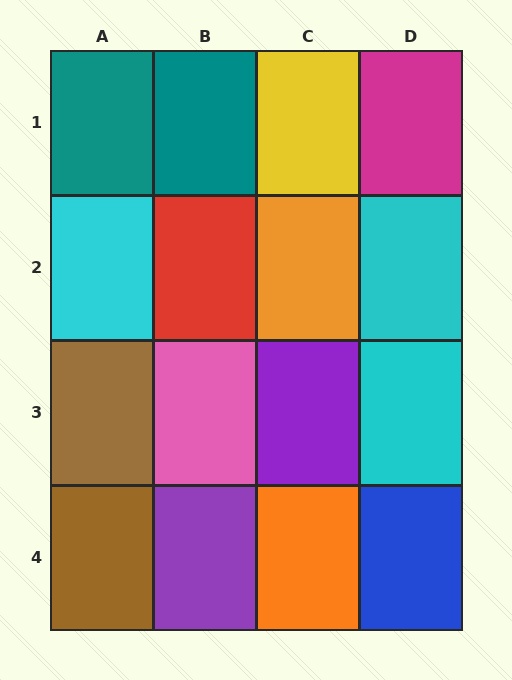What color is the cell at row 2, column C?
Orange.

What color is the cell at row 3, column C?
Purple.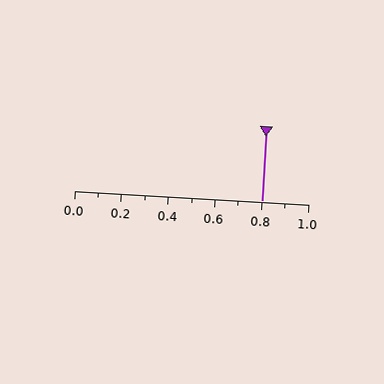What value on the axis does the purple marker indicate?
The marker indicates approximately 0.8.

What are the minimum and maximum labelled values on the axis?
The axis runs from 0.0 to 1.0.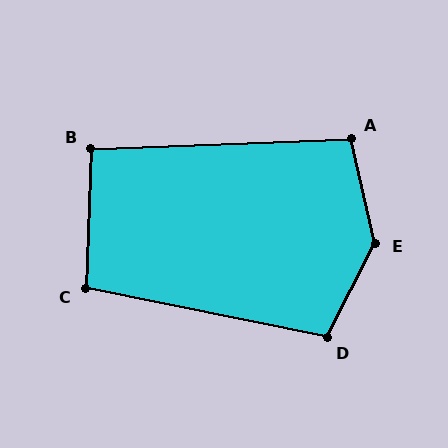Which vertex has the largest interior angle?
E, at approximately 139 degrees.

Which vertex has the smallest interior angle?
B, at approximately 94 degrees.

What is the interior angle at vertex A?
Approximately 101 degrees (obtuse).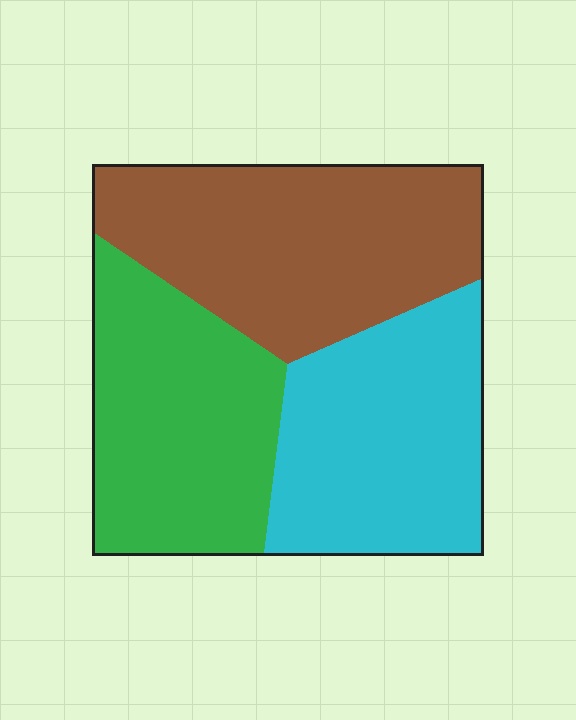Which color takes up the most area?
Brown, at roughly 35%.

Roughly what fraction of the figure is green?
Green covers about 30% of the figure.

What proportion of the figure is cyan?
Cyan covers 32% of the figure.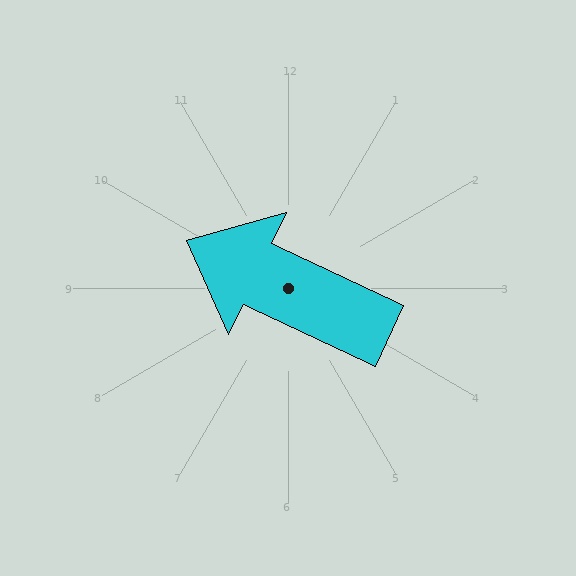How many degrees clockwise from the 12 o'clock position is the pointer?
Approximately 295 degrees.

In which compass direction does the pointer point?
Northwest.